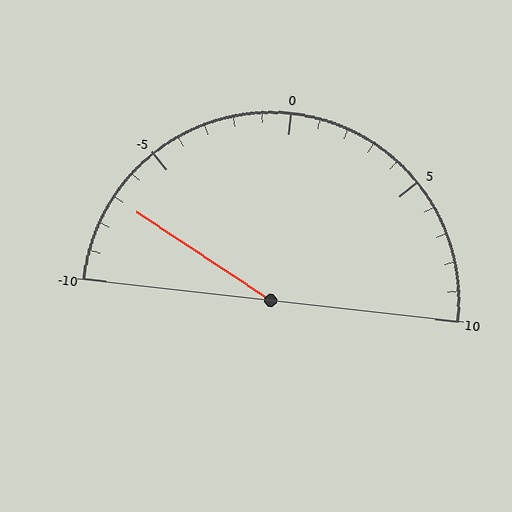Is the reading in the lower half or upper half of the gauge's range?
The reading is in the lower half of the range (-10 to 10).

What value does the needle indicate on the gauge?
The needle indicates approximately -7.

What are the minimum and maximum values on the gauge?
The gauge ranges from -10 to 10.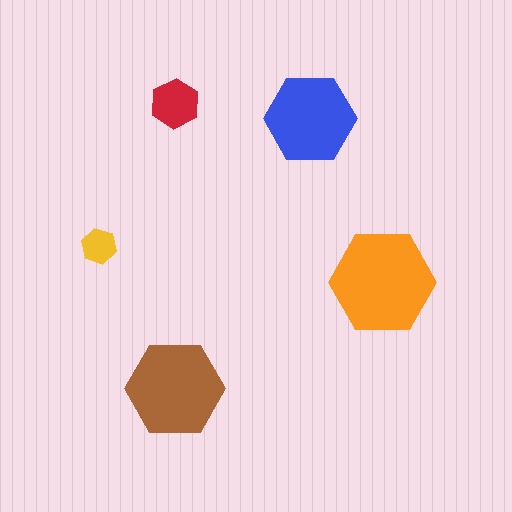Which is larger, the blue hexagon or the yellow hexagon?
The blue one.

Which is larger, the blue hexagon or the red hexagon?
The blue one.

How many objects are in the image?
There are 5 objects in the image.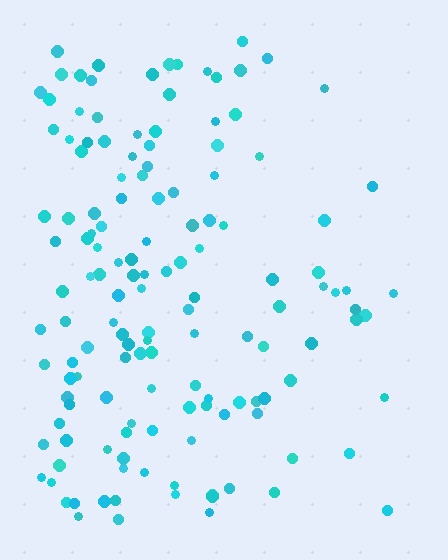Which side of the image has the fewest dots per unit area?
The right.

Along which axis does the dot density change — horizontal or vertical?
Horizontal.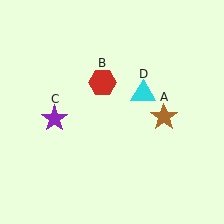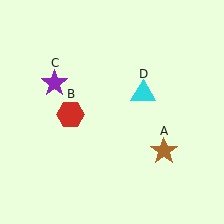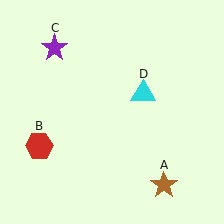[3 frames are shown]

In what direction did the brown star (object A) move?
The brown star (object A) moved down.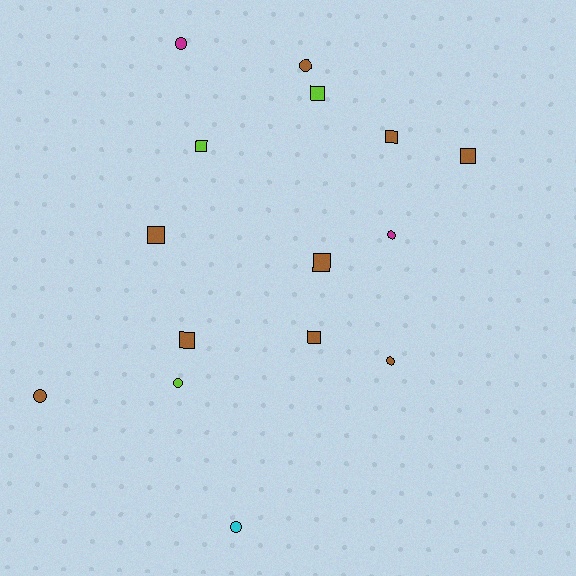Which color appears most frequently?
Brown, with 9 objects.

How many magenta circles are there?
There are 2 magenta circles.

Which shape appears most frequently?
Square, with 8 objects.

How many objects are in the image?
There are 15 objects.